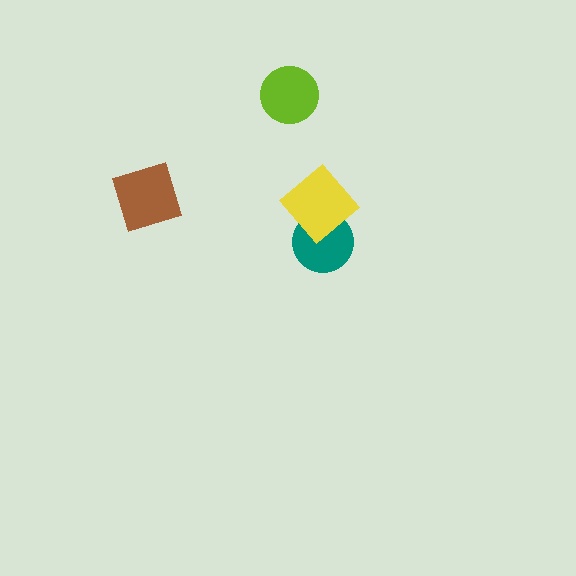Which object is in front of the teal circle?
The yellow diamond is in front of the teal circle.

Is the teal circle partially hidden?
Yes, it is partially covered by another shape.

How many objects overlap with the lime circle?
0 objects overlap with the lime circle.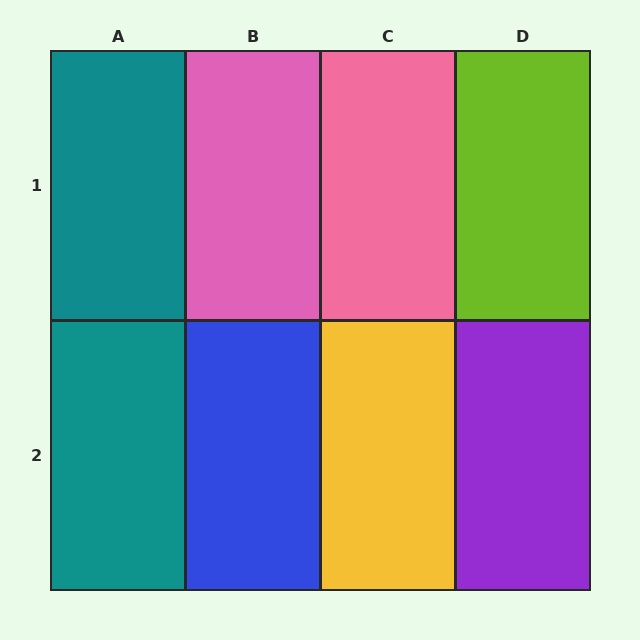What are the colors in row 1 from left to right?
Teal, pink, pink, lime.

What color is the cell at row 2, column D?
Purple.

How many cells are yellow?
1 cell is yellow.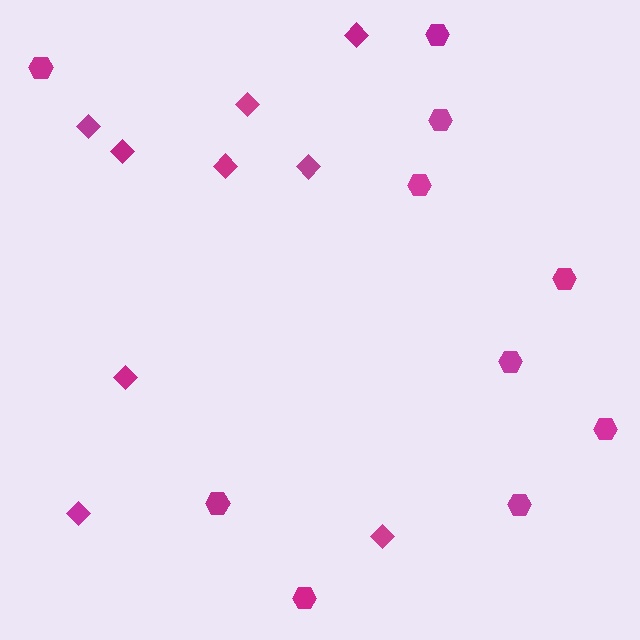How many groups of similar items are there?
There are 2 groups: one group of hexagons (10) and one group of diamonds (9).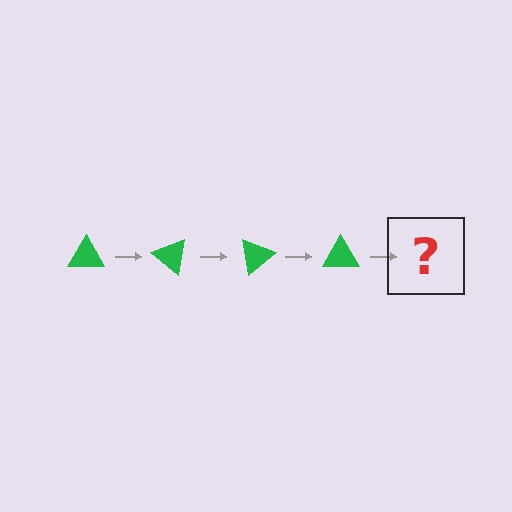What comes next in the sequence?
The next element should be a green triangle rotated 160 degrees.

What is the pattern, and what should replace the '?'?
The pattern is that the triangle rotates 40 degrees each step. The '?' should be a green triangle rotated 160 degrees.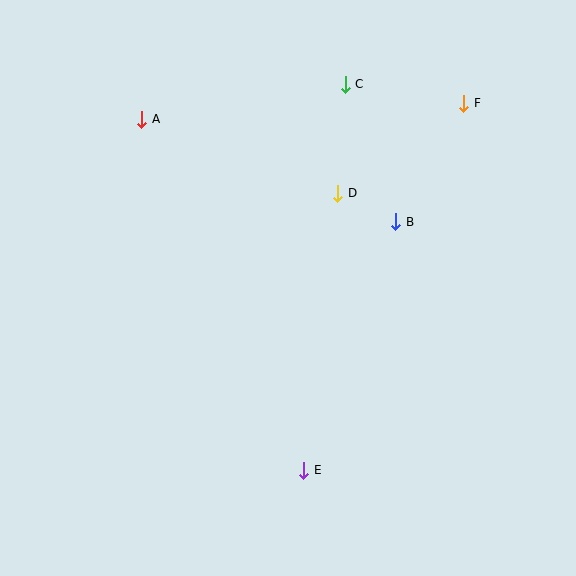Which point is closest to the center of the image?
Point D at (338, 193) is closest to the center.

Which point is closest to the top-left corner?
Point A is closest to the top-left corner.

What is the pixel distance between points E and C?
The distance between E and C is 388 pixels.